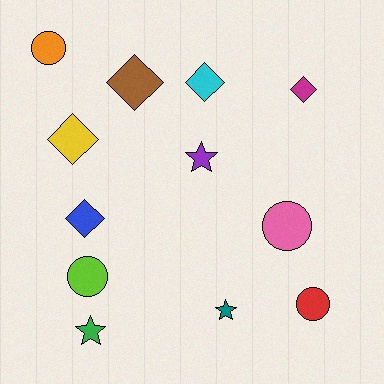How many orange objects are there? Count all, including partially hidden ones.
There is 1 orange object.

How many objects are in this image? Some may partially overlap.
There are 12 objects.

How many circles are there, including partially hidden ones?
There are 4 circles.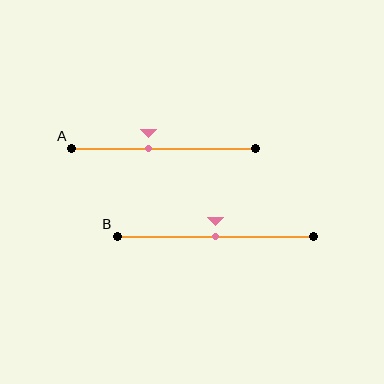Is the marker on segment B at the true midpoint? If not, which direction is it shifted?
Yes, the marker on segment B is at the true midpoint.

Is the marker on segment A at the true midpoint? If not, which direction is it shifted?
No, the marker on segment A is shifted to the left by about 8% of the segment length.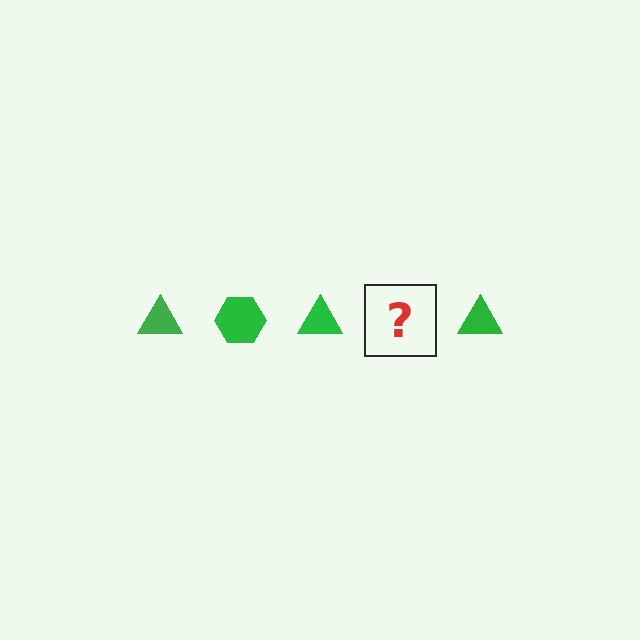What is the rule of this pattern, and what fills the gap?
The rule is that the pattern cycles through triangle, hexagon shapes in green. The gap should be filled with a green hexagon.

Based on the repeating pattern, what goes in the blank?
The blank should be a green hexagon.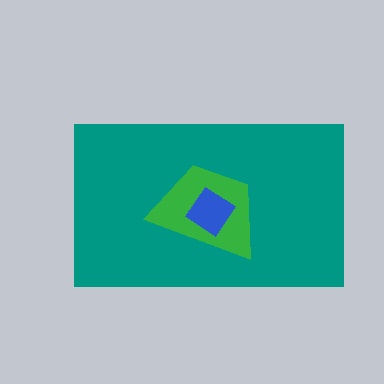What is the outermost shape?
The teal rectangle.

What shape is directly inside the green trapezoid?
The blue diamond.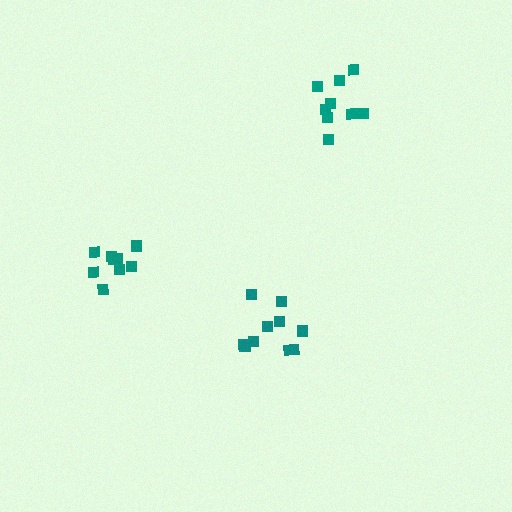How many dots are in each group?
Group 1: 9 dots, Group 2: 9 dots, Group 3: 10 dots (28 total).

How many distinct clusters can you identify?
There are 3 distinct clusters.